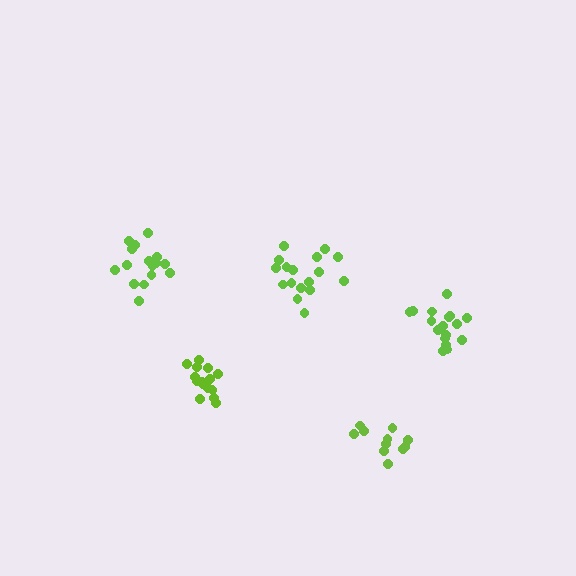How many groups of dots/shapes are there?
There are 5 groups.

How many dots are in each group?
Group 1: 17 dots, Group 2: 17 dots, Group 3: 17 dots, Group 4: 15 dots, Group 5: 11 dots (77 total).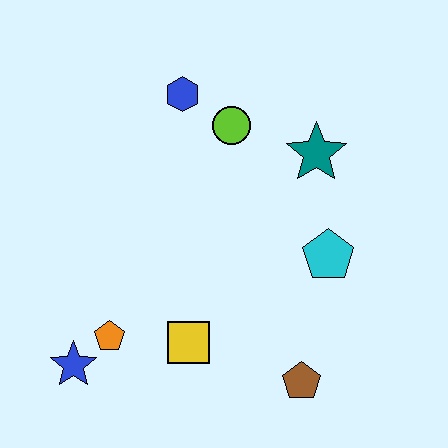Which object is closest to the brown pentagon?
The yellow square is closest to the brown pentagon.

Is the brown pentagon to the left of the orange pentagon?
No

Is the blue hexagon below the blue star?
No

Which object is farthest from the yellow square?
The blue hexagon is farthest from the yellow square.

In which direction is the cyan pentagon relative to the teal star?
The cyan pentagon is below the teal star.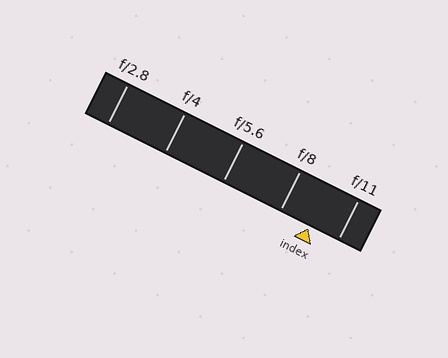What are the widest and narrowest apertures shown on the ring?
The widest aperture shown is f/2.8 and the narrowest is f/11.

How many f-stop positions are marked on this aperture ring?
There are 5 f-stop positions marked.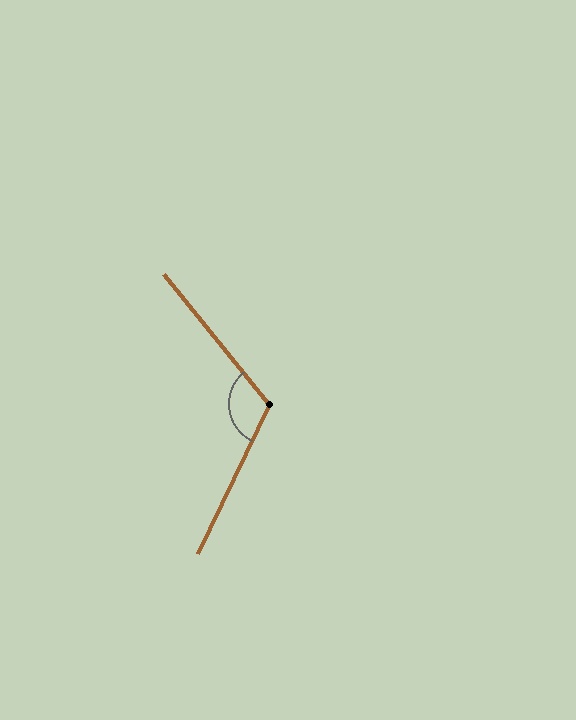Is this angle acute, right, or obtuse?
It is obtuse.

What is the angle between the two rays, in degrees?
Approximately 115 degrees.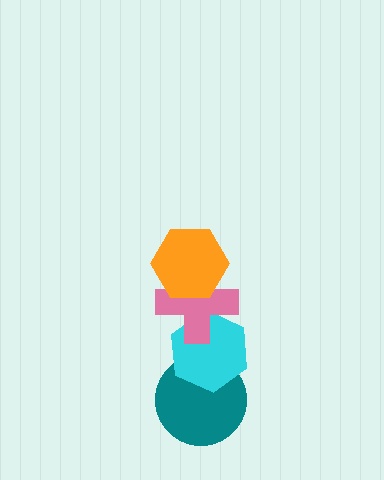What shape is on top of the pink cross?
The orange hexagon is on top of the pink cross.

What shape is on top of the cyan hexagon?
The pink cross is on top of the cyan hexagon.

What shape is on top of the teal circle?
The cyan hexagon is on top of the teal circle.